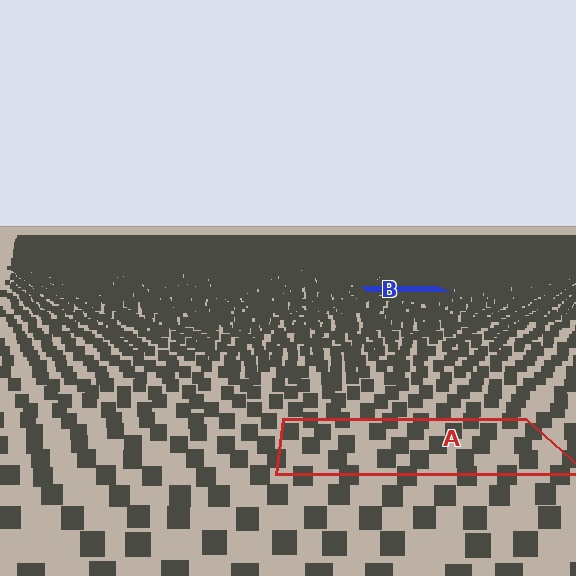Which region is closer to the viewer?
Region A is closer. The texture elements there are larger and more spread out.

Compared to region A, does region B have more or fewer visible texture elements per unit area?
Region B has more texture elements per unit area — they are packed more densely because it is farther away.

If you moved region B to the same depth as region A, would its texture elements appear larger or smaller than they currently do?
They would appear larger. At a closer depth, the same texture elements are projected at a bigger on-screen size.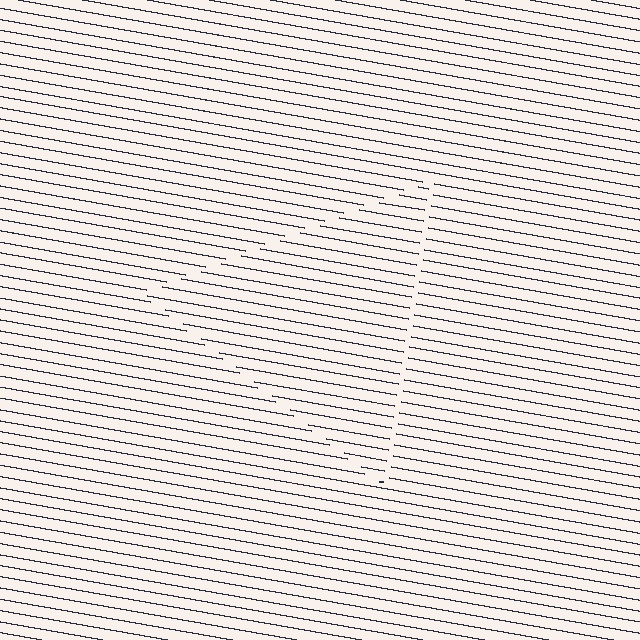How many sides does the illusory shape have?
3 sides — the line-ends trace a triangle.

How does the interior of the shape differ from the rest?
The interior of the shape contains the same grating, shifted by half a period — the contour is defined by the phase discontinuity where line-ends from the inner and outer gratings abut.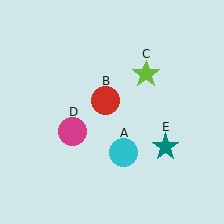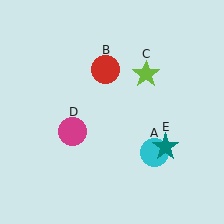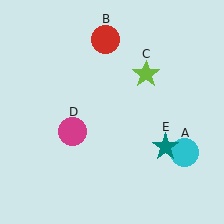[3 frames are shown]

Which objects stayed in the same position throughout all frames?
Lime star (object C) and magenta circle (object D) and teal star (object E) remained stationary.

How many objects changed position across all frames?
2 objects changed position: cyan circle (object A), red circle (object B).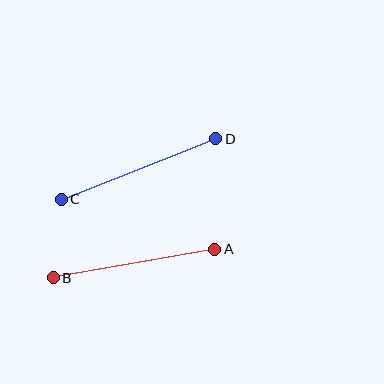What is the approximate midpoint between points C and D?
The midpoint is at approximately (139, 169) pixels.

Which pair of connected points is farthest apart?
Points C and D are farthest apart.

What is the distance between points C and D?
The distance is approximately 166 pixels.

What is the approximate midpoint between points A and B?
The midpoint is at approximately (134, 263) pixels.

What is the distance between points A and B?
The distance is approximately 164 pixels.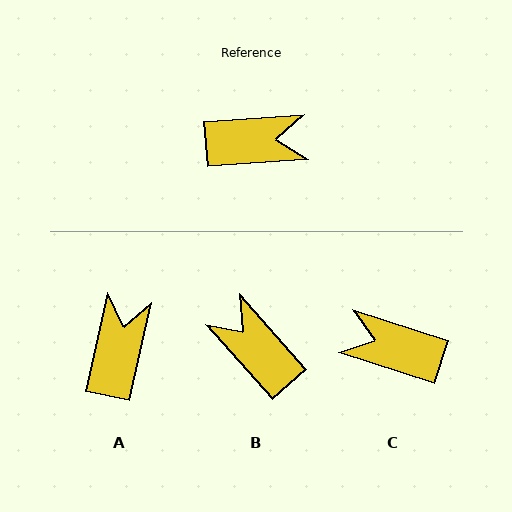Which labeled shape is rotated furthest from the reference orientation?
C, about 158 degrees away.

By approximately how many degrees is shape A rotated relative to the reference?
Approximately 73 degrees counter-clockwise.